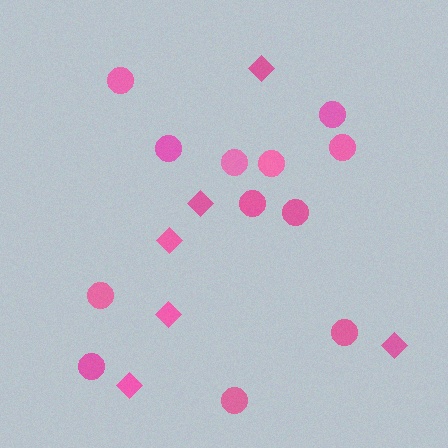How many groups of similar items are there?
There are 2 groups: one group of diamonds (6) and one group of circles (12).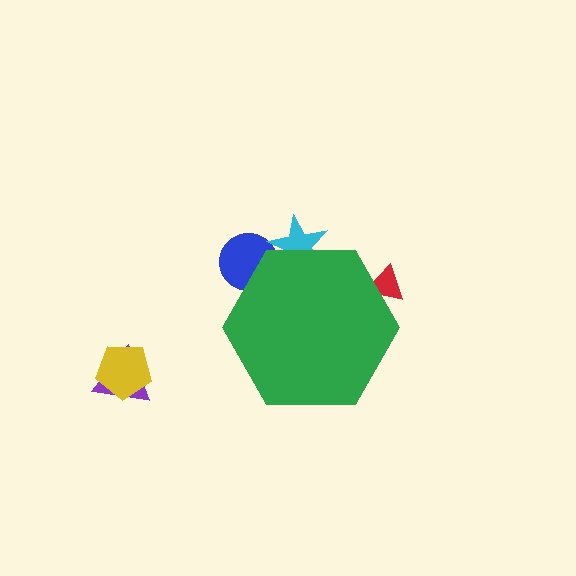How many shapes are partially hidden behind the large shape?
3 shapes are partially hidden.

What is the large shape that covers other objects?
A green hexagon.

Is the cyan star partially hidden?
Yes, the cyan star is partially hidden behind the green hexagon.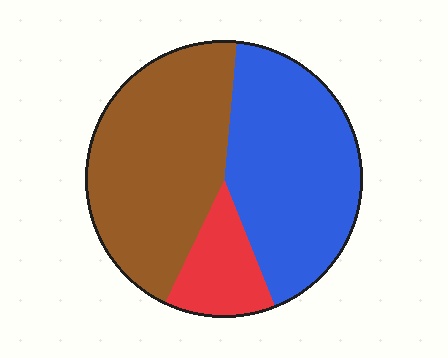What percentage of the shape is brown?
Brown covers roughly 45% of the shape.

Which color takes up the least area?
Red, at roughly 15%.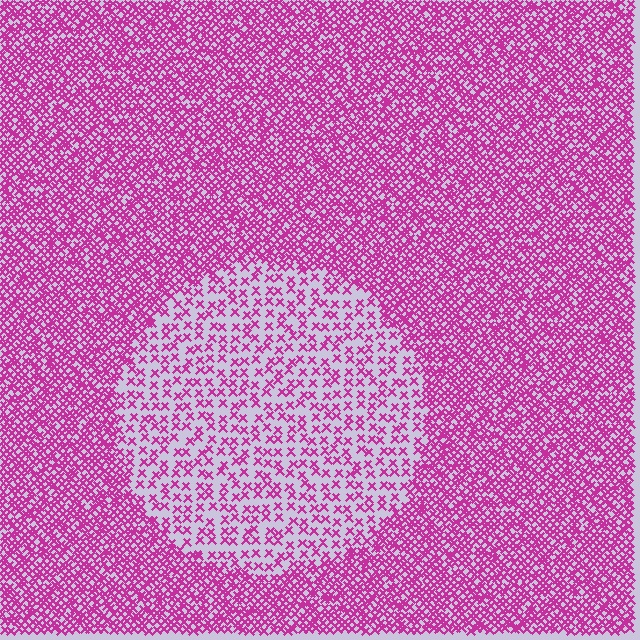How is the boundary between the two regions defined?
The boundary is defined by a change in element density (approximately 2.5x ratio). All elements are the same color, size, and shape.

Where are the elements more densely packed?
The elements are more densely packed outside the circle boundary.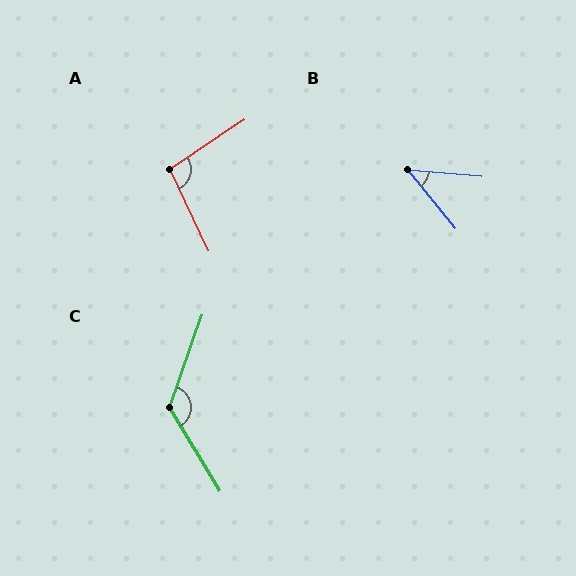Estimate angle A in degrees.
Approximately 99 degrees.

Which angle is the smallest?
B, at approximately 46 degrees.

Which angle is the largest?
C, at approximately 130 degrees.